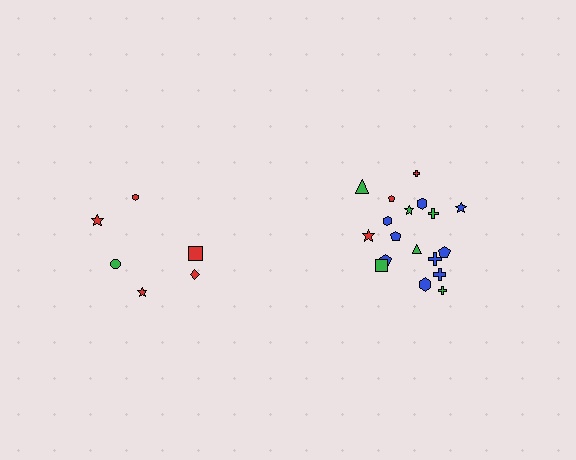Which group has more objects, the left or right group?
The right group.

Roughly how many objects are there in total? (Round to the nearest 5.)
Roughly 25 objects in total.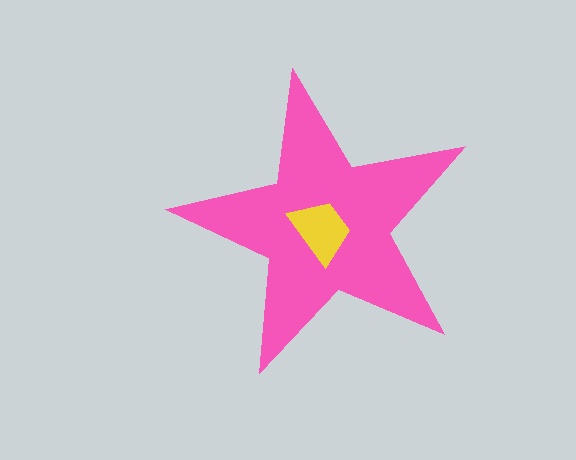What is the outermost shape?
The pink star.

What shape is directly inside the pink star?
The yellow trapezoid.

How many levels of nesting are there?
2.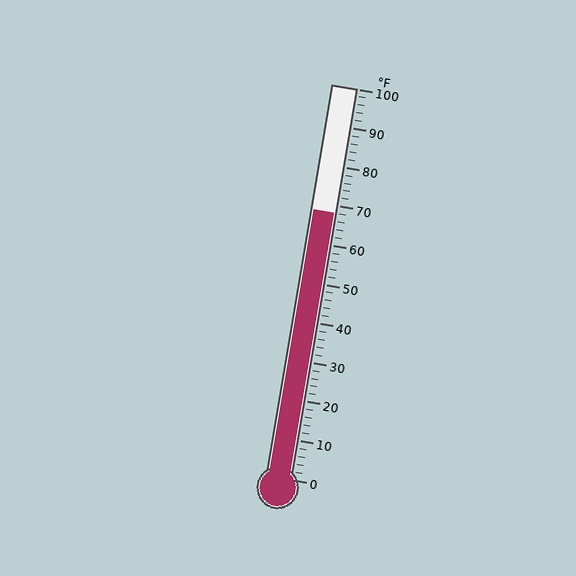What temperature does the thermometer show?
The thermometer shows approximately 68°F.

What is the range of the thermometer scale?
The thermometer scale ranges from 0°F to 100°F.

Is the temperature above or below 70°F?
The temperature is below 70°F.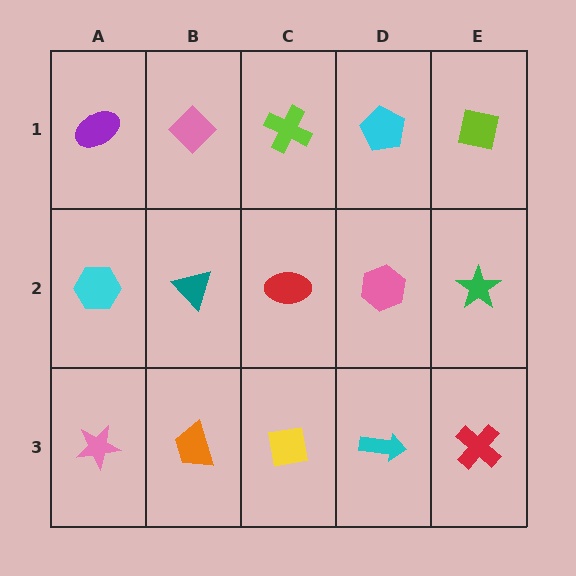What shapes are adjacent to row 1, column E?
A green star (row 2, column E), a cyan pentagon (row 1, column D).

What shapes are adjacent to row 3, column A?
A cyan hexagon (row 2, column A), an orange trapezoid (row 3, column B).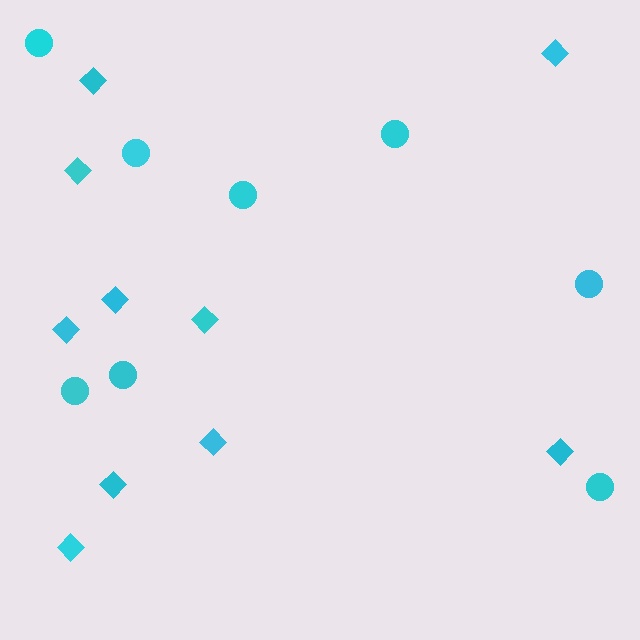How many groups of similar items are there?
There are 2 groups: one group of diamonds (10) and one group of circles (8).